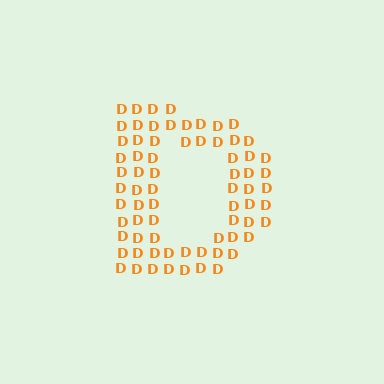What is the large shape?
The large shape is the letter D.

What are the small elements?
The small elements are letter D's.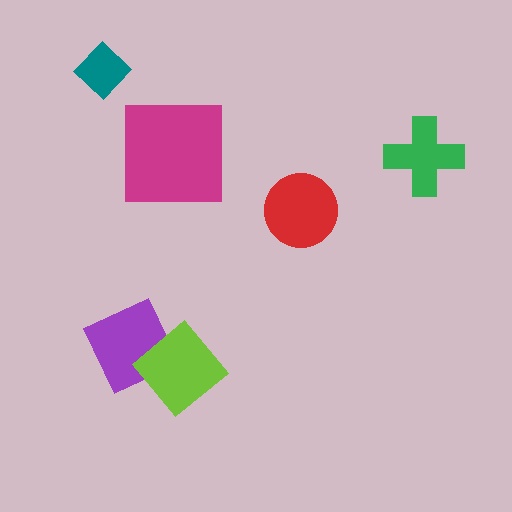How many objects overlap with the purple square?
1 object overlaps with the purple square.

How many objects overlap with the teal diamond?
0 objects overlap with the teal diamond.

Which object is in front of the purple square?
The lime diamond is in front of the purple square.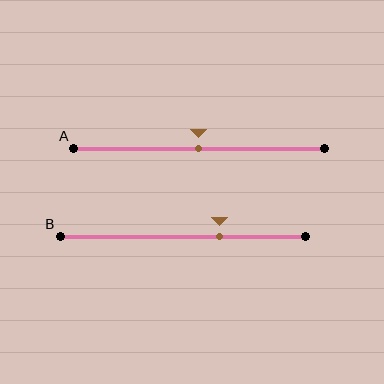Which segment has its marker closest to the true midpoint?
Segment A has its marker closest to the true midpoint.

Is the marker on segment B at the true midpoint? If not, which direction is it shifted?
No, the marker on segment B is shifted to the right by about 15% of the segment length.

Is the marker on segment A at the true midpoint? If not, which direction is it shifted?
Yes, the marker on segment A is at the true midpoint.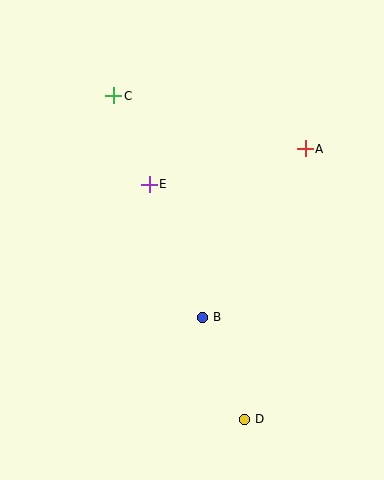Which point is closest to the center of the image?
Point E at (149, 184) is closest to the center.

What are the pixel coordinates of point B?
Point B is at (203, 317).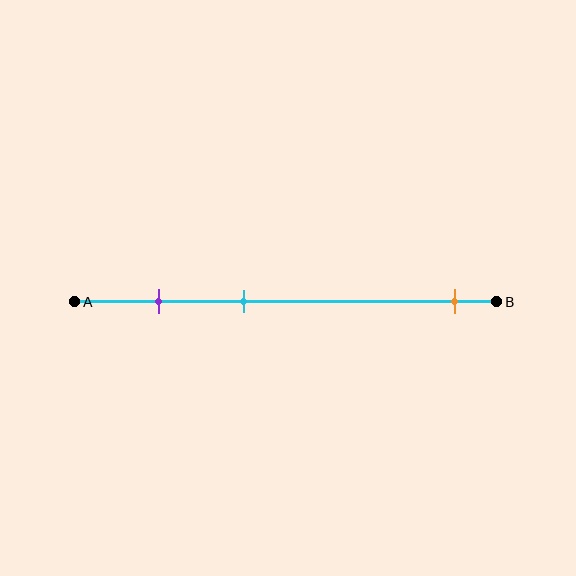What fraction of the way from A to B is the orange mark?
The orange mark is approximately 90% (0.9) of the way from A to B.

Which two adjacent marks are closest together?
The purple and cyan marks are the closest adjacent pair.